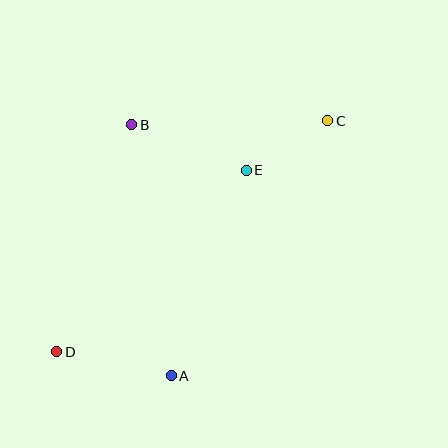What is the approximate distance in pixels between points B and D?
The distance between B and D is approximately 239 pixels.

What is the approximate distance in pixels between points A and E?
The distance between A and E is approximately 219 pixels.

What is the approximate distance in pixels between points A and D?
The distance between A and D is approximately 117 pixels.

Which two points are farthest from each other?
Points C and D are farthest from each other.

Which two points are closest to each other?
Points C and E are closest to each other.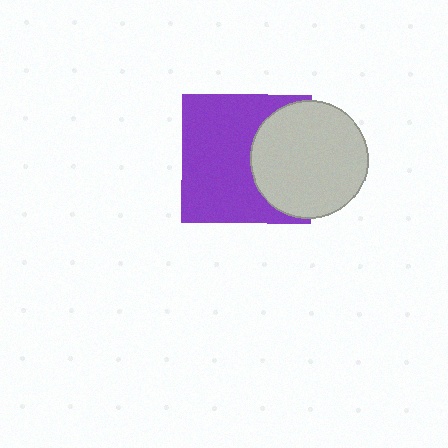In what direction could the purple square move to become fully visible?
The purple square could move left. That would shift it out from behind the light gray circle entirely.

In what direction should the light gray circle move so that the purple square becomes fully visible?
The light gray circle should move right. That is the shortest direction to clear the overlap and leave the purple square fully visible.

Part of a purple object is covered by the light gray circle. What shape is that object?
It is a square.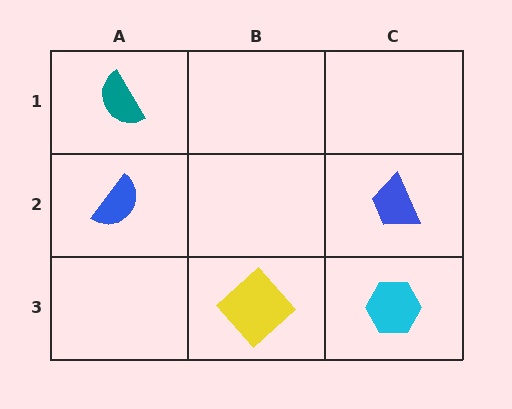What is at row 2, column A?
A blue semicircle.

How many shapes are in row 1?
1 shape.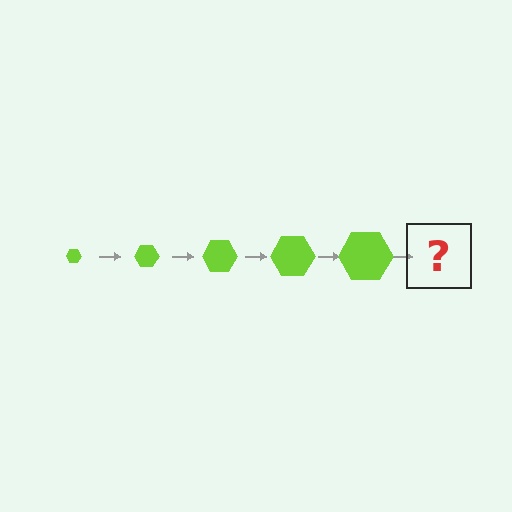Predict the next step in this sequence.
The next step is a lime hexagon, larger than the previous one.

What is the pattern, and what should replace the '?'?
The pattern is that the hexagon gets progressively larger each step. The '?' should be a lime hexagon, larger than the previous one.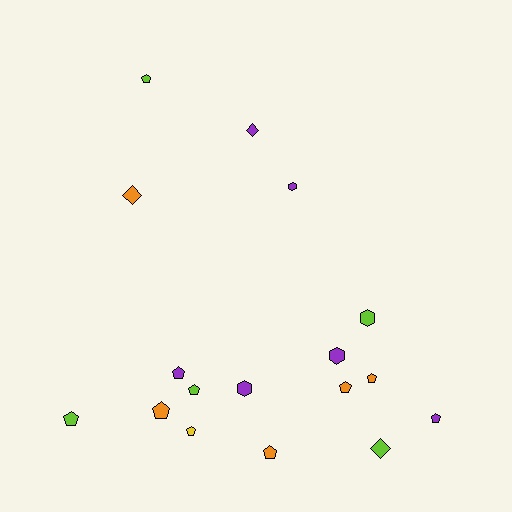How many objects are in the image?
There are 17 objects.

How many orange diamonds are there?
There is 1 orange diamond.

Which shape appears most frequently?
Pentagon, with 10 objects.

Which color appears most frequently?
Purple, with 6 objects.